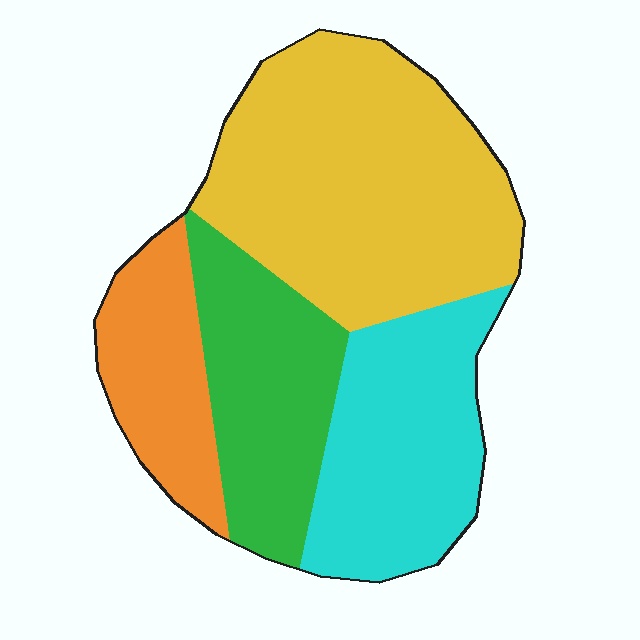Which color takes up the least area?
Orange, at roughly 15%.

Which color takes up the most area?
Yellow, at roughly 40%.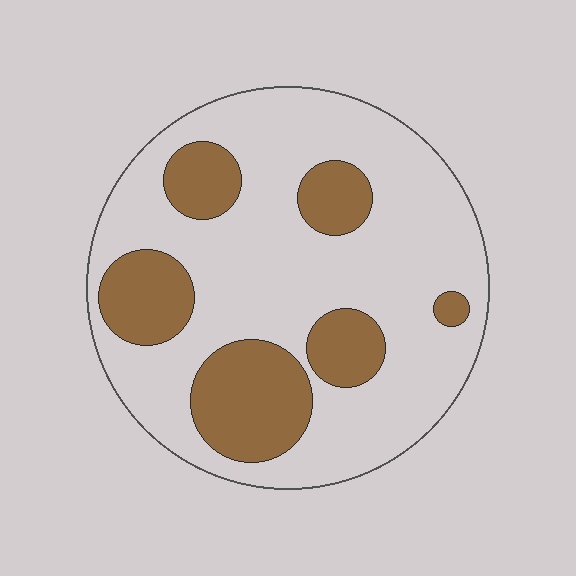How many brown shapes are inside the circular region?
6.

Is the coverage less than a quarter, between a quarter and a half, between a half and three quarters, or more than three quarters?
Between a quarter and a half.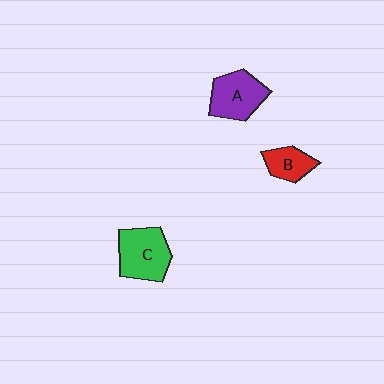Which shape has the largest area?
Shape C (green).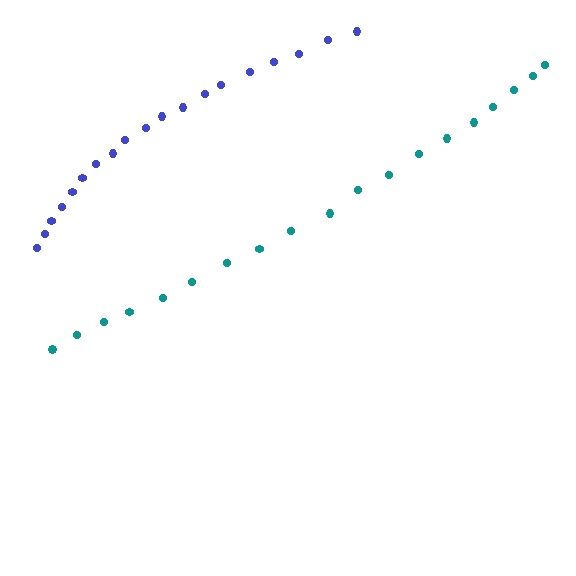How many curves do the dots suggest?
There are 2 distinct paths.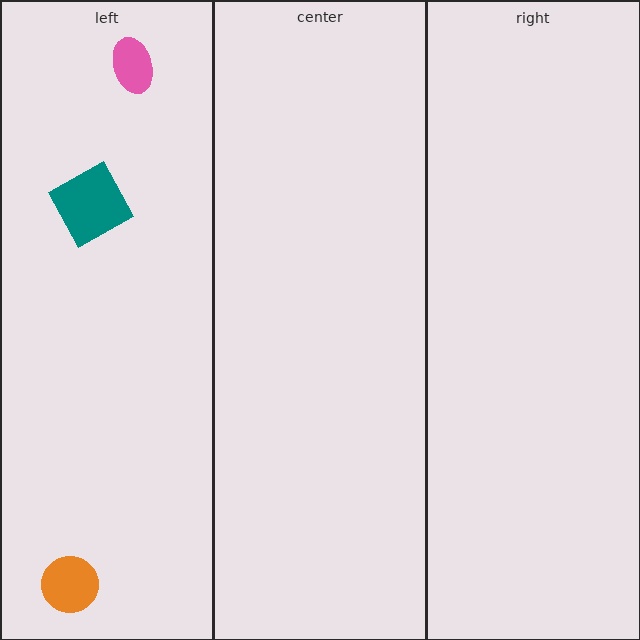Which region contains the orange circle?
The left region.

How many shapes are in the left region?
3.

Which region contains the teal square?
The left region.